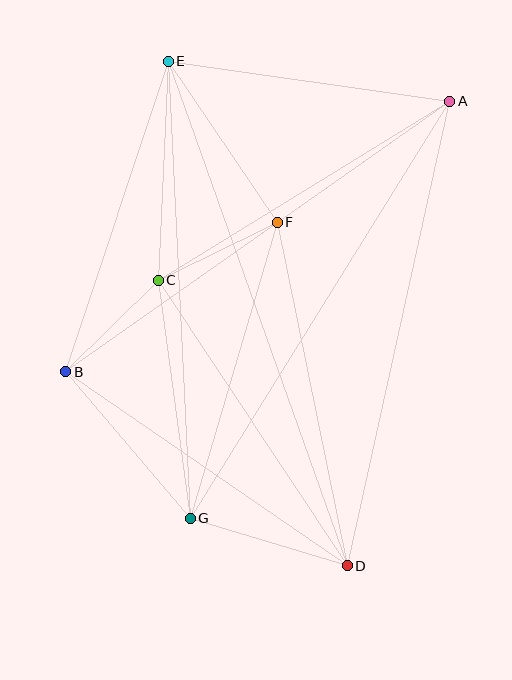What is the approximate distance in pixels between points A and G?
The distance between A and G is approximately 491 pixels.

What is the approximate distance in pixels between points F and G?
The distance between F and G is approximately 308 pixels.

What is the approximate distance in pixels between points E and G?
The distance between E and G is approximately 457 pixels.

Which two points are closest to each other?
Points B and C are closest to each other.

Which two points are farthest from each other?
Points D and E are farthest from each other.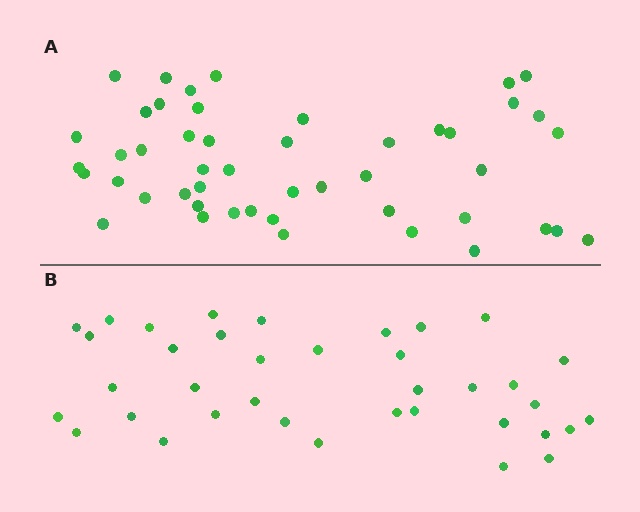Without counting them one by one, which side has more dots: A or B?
Region A (the top region) has more dots.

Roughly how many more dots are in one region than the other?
Region A has roughly 12 or so more dots than region B.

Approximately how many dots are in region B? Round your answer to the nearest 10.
About 40 dots. (The exact count is 37, which rounds to 40.)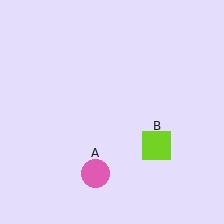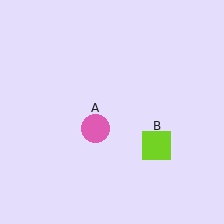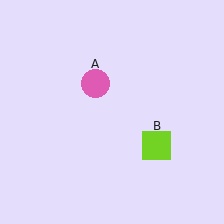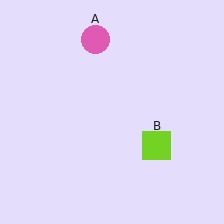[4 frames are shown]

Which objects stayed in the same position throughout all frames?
Lime square (object B) remained stationary.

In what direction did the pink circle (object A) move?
The pink circle (object A) moved up.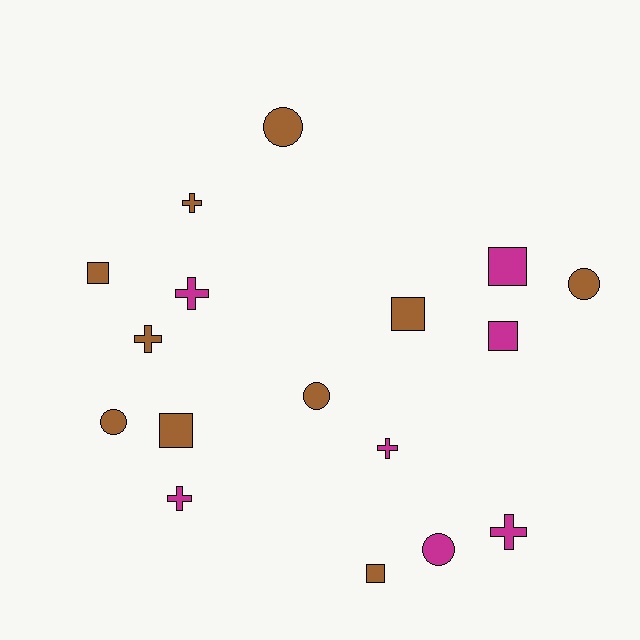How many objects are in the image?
There are 17 objects.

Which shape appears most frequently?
Cross, with 6 objects.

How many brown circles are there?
There are 4 brown circles.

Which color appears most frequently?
Brown, with 10 objects.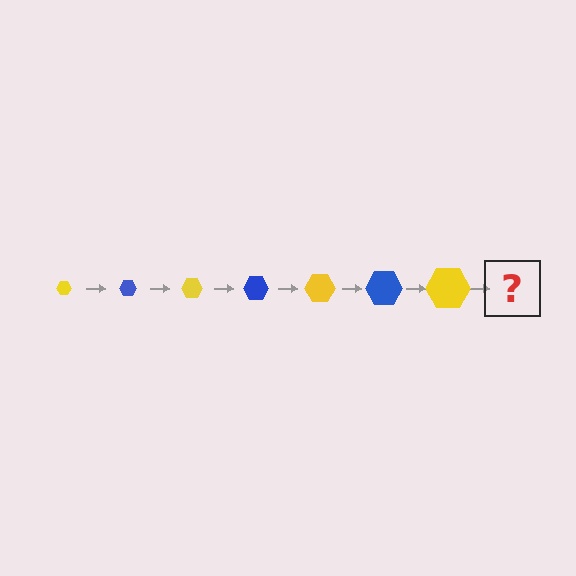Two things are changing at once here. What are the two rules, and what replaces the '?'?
The two rules are that the hexagon grows larger each step and the color cycles through yellow and blue. The '?' should be a blue hexagon, larger than the previous one.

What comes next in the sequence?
The next element should be a blue hexagon, larger than the previous one.